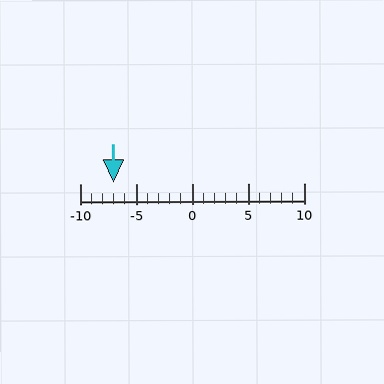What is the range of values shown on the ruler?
The ruler shows values from -10 to 10.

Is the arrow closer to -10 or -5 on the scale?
The arrow is closer to -5.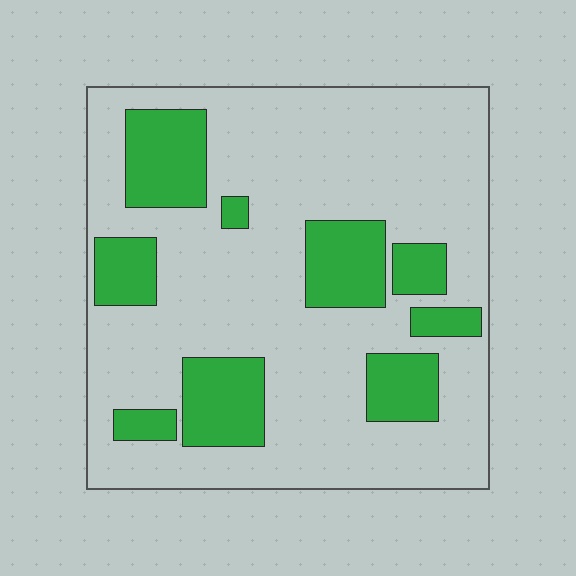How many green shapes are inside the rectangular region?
9.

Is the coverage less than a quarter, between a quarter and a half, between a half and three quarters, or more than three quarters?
Less than a quarter.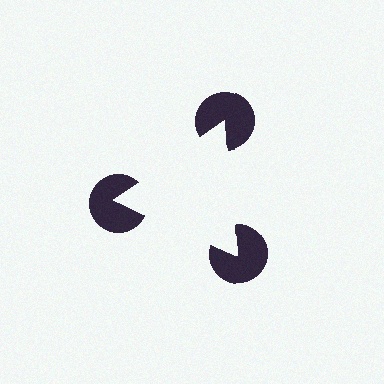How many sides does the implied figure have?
3 sides.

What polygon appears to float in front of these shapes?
An illusory triangle — its edges are inferred from the aligned wedge cuts in the pac-man discs, not physically drawn.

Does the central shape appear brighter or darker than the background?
It typically appears slightly brighter than the background, even though no actual brightness change is drawn.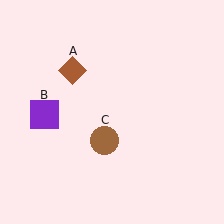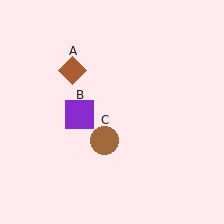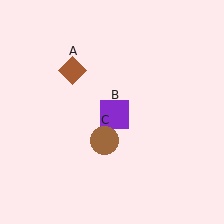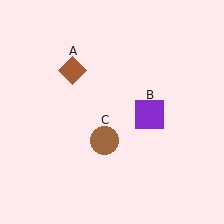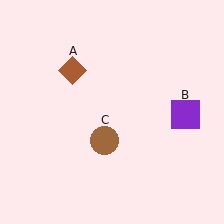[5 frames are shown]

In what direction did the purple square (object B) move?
The purple square (object B) moved right.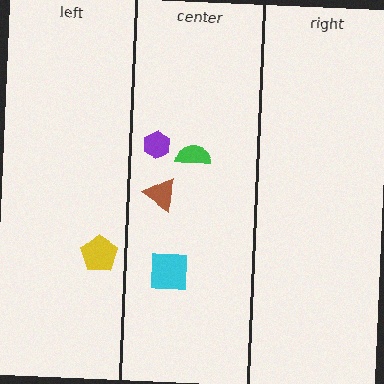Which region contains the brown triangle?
The center region.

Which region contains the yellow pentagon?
The left region.